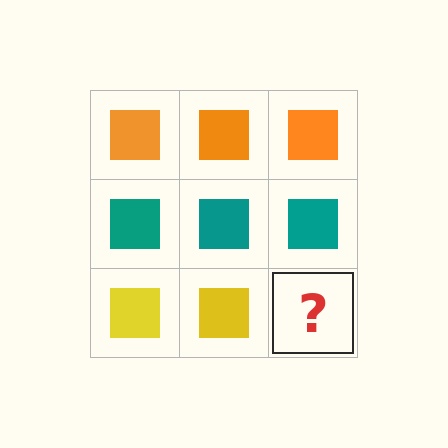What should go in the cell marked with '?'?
The missing cell should contain a yellow square.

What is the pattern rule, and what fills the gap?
The rule is that each row has a consistent color. The gap should be filled with a yellow square.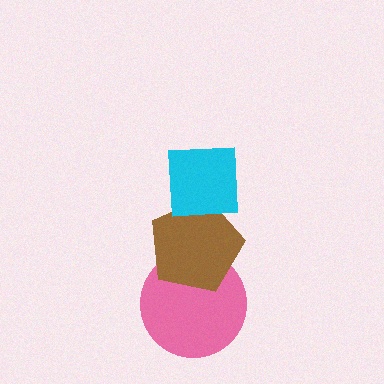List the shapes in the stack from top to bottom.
From top to bottom: the cyan square, the brown pentagon, the pink circle.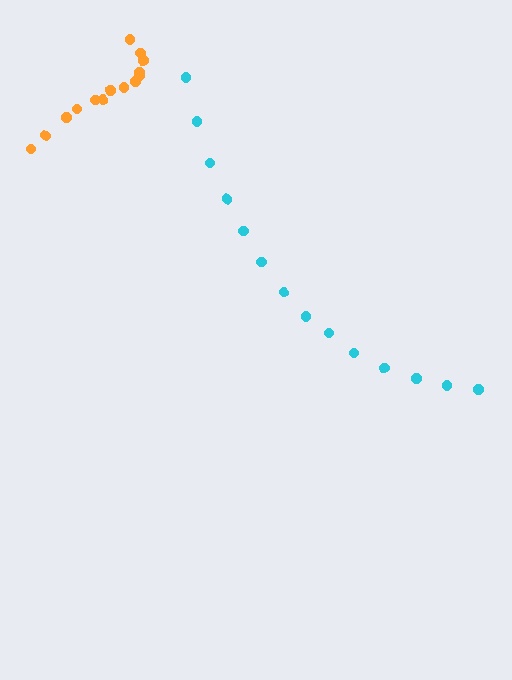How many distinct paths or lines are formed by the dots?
There are 2 distinct paths.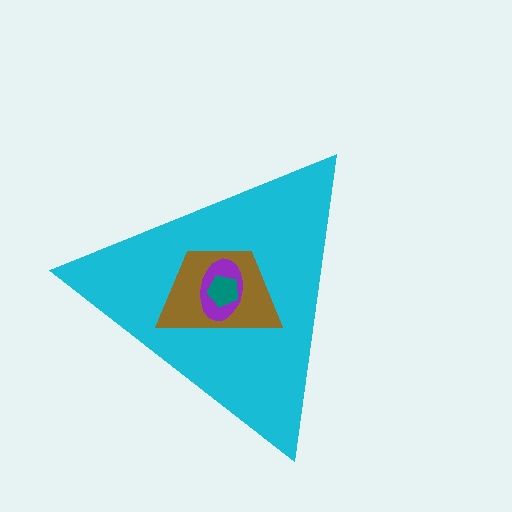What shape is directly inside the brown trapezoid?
The purple ellipse.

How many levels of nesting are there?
4.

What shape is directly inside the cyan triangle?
The brown trapezoid.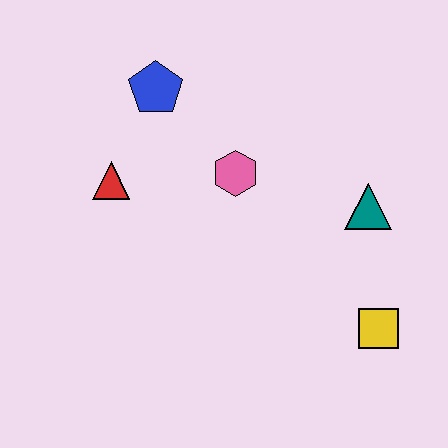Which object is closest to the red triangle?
The blue pentagon is closest to the red triangle.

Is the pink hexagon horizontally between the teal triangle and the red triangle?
Yes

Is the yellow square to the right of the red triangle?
Yes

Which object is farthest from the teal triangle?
The red triangle is farthest from the teal triangle.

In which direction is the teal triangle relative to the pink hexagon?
The teal triangle is to the right of the pink hexagon.